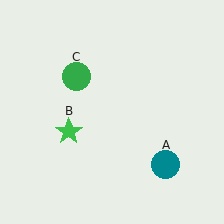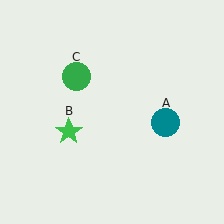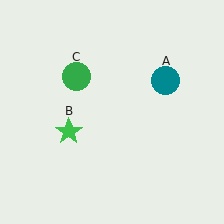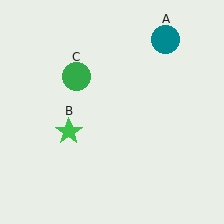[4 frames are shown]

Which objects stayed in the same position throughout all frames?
Green star (object B) and green circle (object C) remained stationary.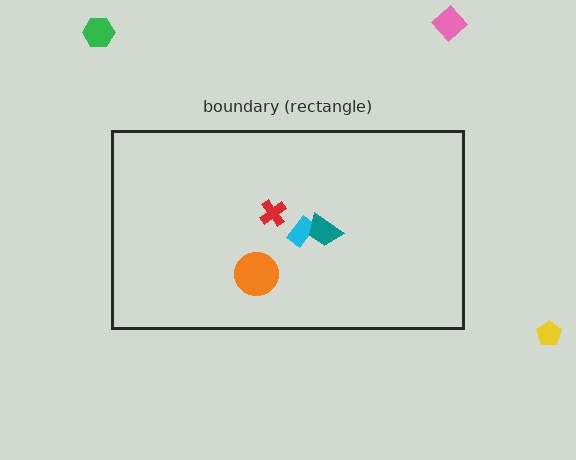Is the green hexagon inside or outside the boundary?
Outside.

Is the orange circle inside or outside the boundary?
Inside.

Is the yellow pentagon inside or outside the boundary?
Outside.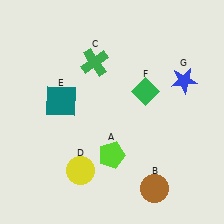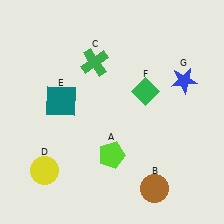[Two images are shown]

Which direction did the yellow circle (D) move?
The yellow circle (D) moved left.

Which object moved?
The yellow circle (D) moved left.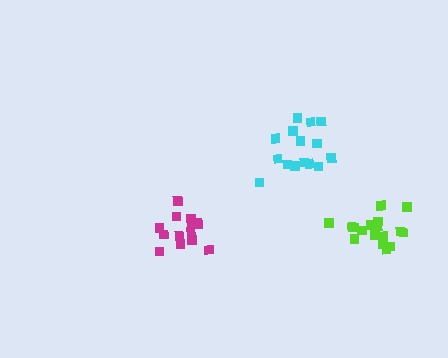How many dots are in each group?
Group 1: 15 dots, Group 2: 14 dots, Group 3: 19 dots (48 total).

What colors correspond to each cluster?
The clusters are colored: cyan, magenta, lime.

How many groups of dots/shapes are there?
There are 3 groups.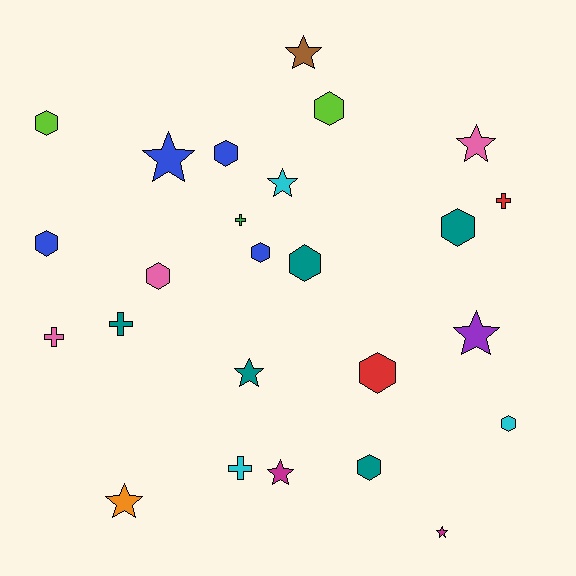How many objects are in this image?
There are 25 objects.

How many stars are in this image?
There are 9 stars.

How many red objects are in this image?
There are 2 red objects.